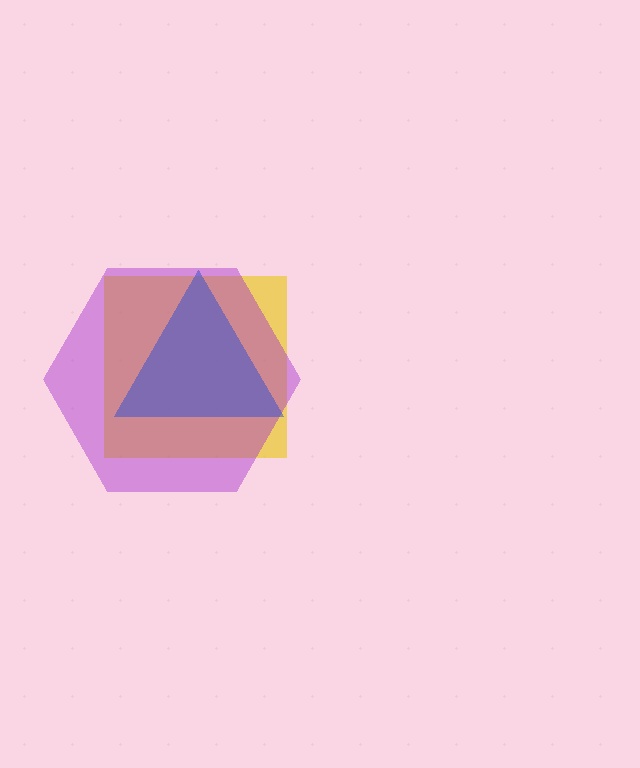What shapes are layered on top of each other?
The layered shapes are: a yellow square, a purple hexagon, a blue triangle.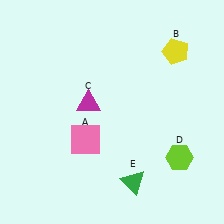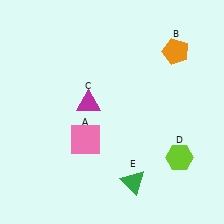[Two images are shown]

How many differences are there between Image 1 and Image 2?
There is 1 difference between the two images.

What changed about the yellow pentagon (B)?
In Image 1, B is yellow. In Image 2, it changed to orange.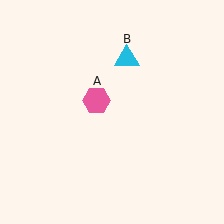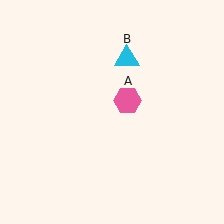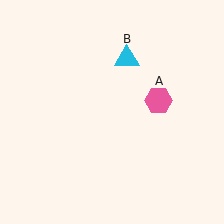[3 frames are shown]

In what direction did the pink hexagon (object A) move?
The pink hexagon (object A) moved right.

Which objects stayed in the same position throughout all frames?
Cyan triangle (object B) remained stationary.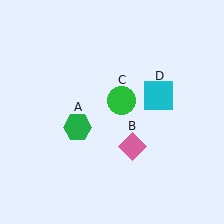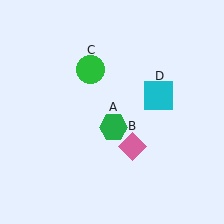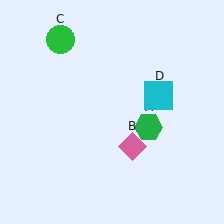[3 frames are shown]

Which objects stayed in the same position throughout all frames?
Pink diamond (object B) and cyan square (object D) remained stationary.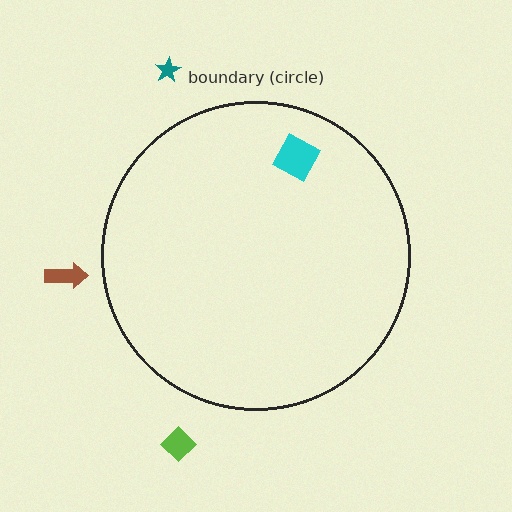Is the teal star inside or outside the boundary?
Outside.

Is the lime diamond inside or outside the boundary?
Outside.